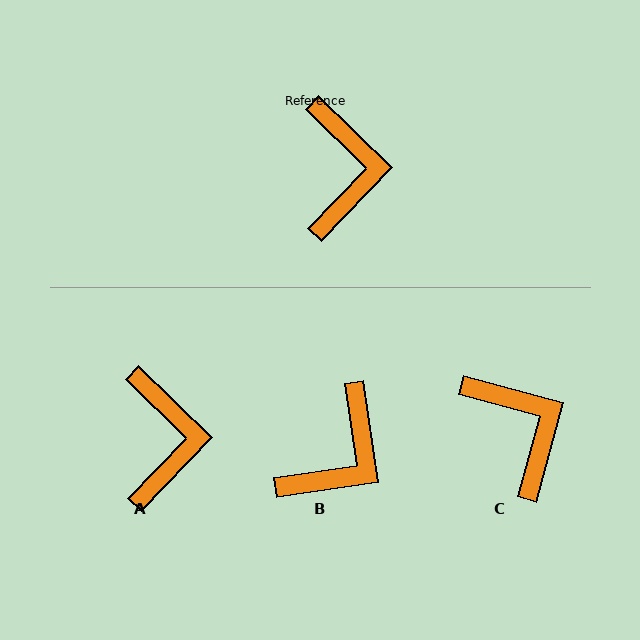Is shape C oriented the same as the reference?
No, it is off by about 29 degrees.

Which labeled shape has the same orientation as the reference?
A.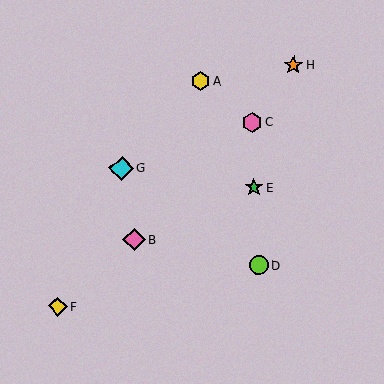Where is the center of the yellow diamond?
The center of the yellow diamond is at (58, 306).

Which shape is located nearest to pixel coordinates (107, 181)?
The cyan diamond (labeled G) at (122, 168) is nearest to that location.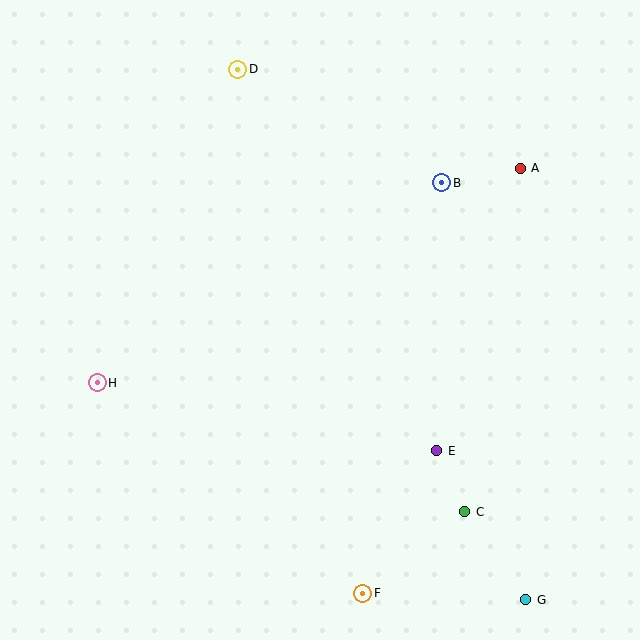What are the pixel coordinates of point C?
Point C is at (465, 512).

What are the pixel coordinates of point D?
Point D is at (238, 69).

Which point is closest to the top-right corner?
Point A is closest to the top-right corner.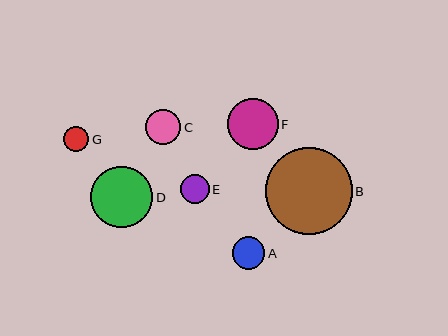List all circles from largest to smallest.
From largest to smallest: B, D, F, C, A, E, G.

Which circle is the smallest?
Circle G is the smallest with a size of approximately 25 pixels.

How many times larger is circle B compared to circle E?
Circle B is approximately 3.0 times the size of circle E.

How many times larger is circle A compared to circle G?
Circle A is approximately 1.3 times the size of circle G.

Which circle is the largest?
Circle B is the largest with a size of approximately 87 pixels.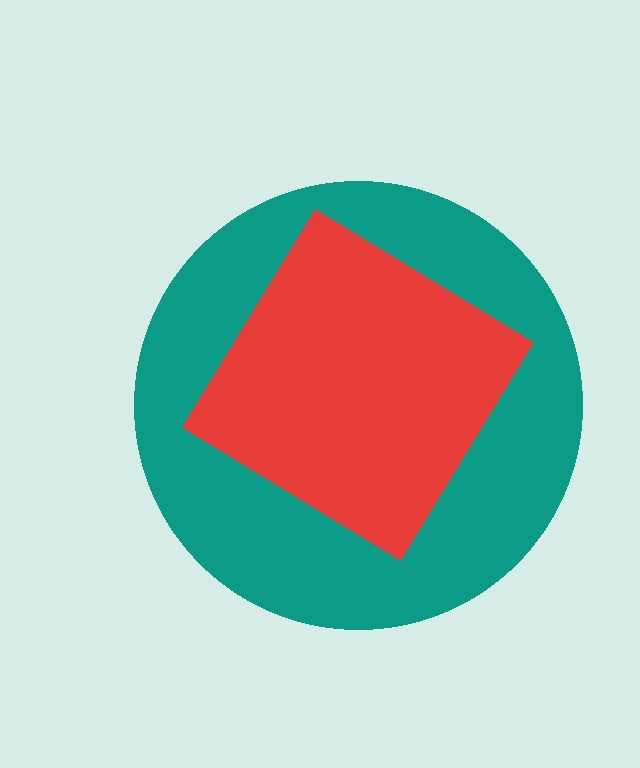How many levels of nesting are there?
2.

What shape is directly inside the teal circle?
The red diamond.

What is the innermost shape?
The red diamond.